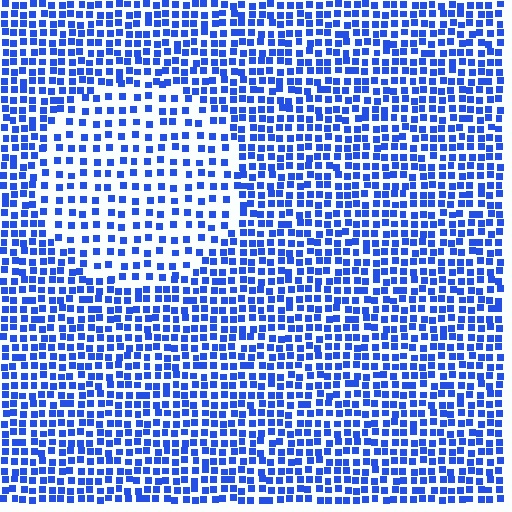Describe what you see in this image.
The image contains small blue elements arranged at two different densities. A circle-shaped region is visible where the elements are less densely packed than the surrounding area.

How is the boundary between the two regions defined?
The boundary is defined by a change in element density (approximately 1.8x ratio). All elements are the same color, size, and shape.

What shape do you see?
I see a circle.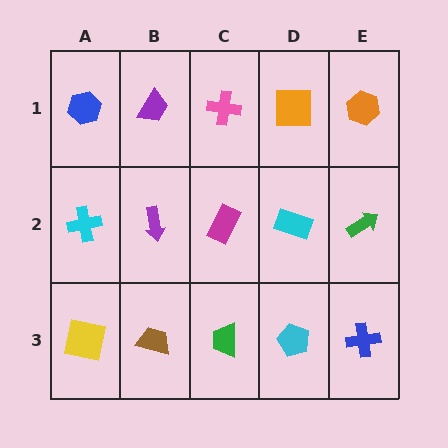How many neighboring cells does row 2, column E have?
3.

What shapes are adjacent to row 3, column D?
A cyan rectangle (row 2, column D), a green trapezoid (row 3, column C), a blue cross (row 3, column E).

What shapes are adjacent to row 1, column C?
A magenta rectangle (row 2, column C), a purple trapezoid (row 1, column B), an orange square (row 1, column D).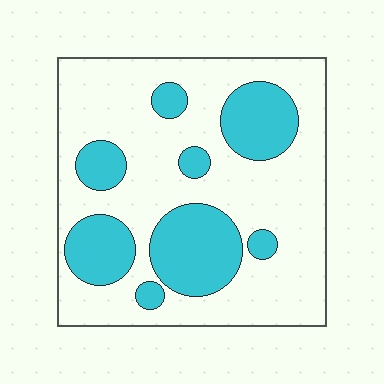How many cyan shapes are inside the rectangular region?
8.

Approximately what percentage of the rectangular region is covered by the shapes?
Approximately 30%.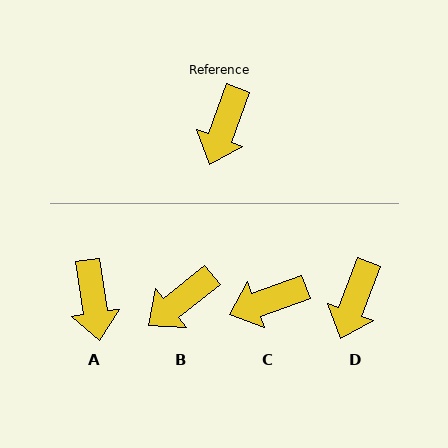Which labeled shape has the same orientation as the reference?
D.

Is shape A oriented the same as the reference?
No, it is off by about 29 degrees.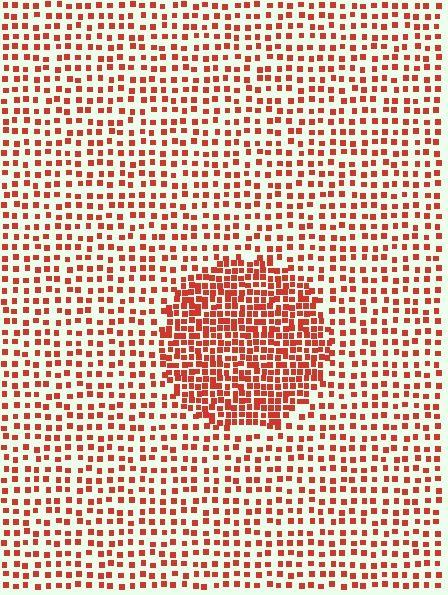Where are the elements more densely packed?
The elements are more densely packed inside the circle boundary.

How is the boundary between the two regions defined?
The boundary is defined by a change in element density (approximately 2.1x ratio). All elements are the same color, size, and shape.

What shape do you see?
I see a circle.